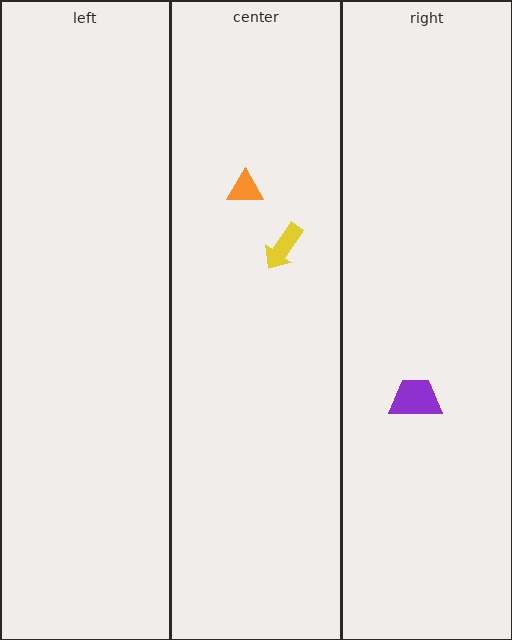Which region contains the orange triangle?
The center region.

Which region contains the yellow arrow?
The center region.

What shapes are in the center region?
The yellow arrow, the orange triangle.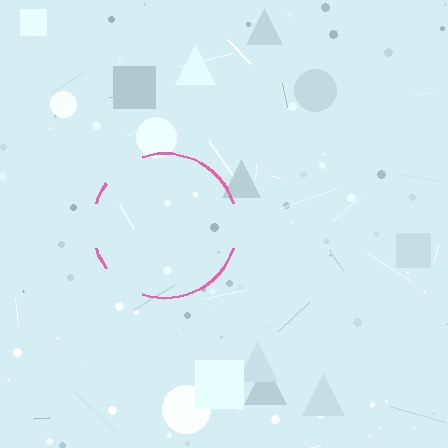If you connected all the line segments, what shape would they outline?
They would outline a circle.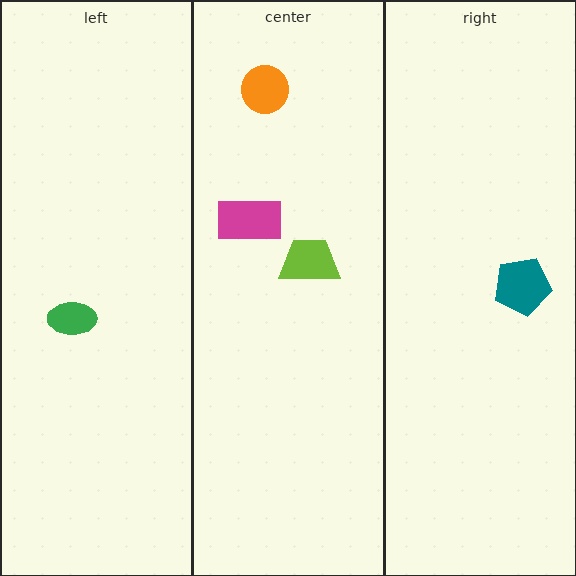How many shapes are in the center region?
3.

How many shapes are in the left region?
1.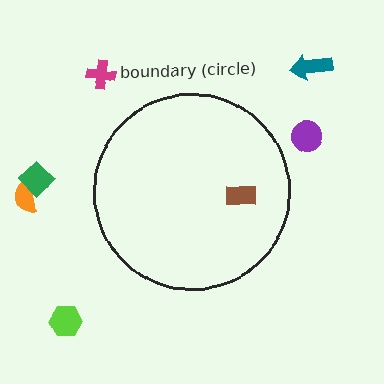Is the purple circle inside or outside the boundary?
Outside.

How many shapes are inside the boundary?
1 inside, 6 outside.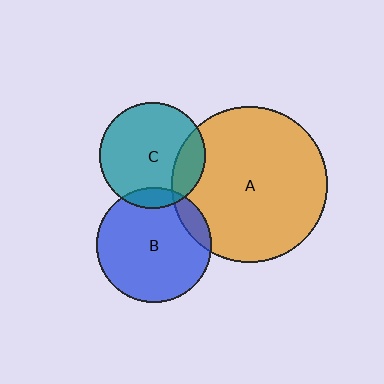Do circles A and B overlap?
Yes.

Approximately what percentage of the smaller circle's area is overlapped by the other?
Approximately 10%.